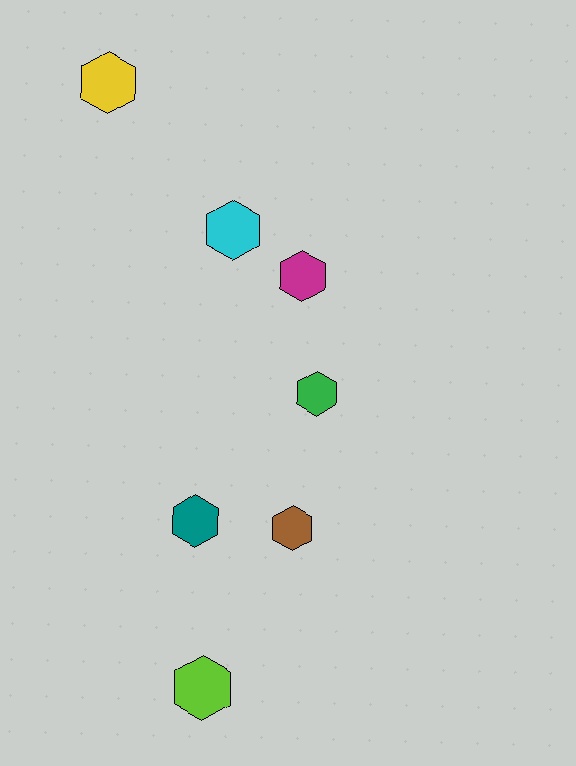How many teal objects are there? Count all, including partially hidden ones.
There is 1 teal object.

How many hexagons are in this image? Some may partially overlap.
There are 7 hexagons.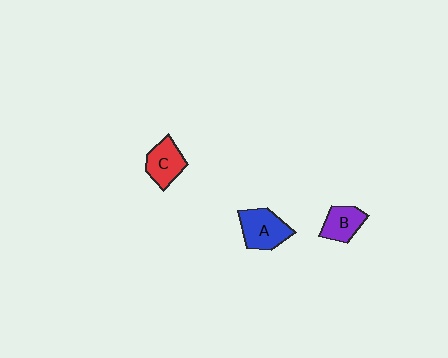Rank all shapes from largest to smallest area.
From largest to smallest: A (blue), C (red), B (purple).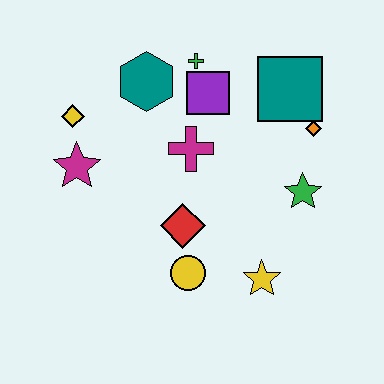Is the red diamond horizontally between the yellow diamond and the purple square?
Yes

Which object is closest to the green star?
The orange diamond is closest to the green star.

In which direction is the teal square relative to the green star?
The teal square is above the green star.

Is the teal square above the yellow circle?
Yes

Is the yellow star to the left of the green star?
Yes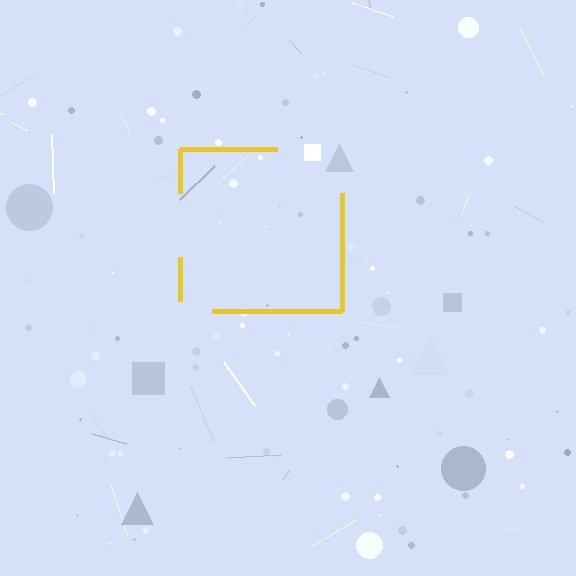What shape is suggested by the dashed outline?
The dashed outline suggests a square.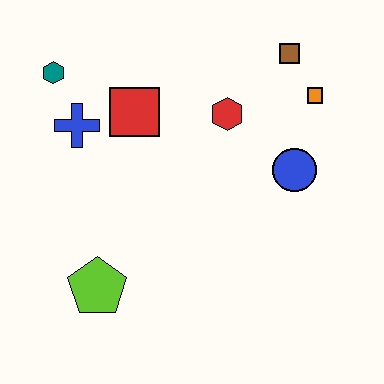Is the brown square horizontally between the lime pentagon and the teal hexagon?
No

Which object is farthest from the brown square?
The lime pentagon is farthest from the brown square.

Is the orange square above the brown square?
No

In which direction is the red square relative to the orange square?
The red square is to the left of the orange square.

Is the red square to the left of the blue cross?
No